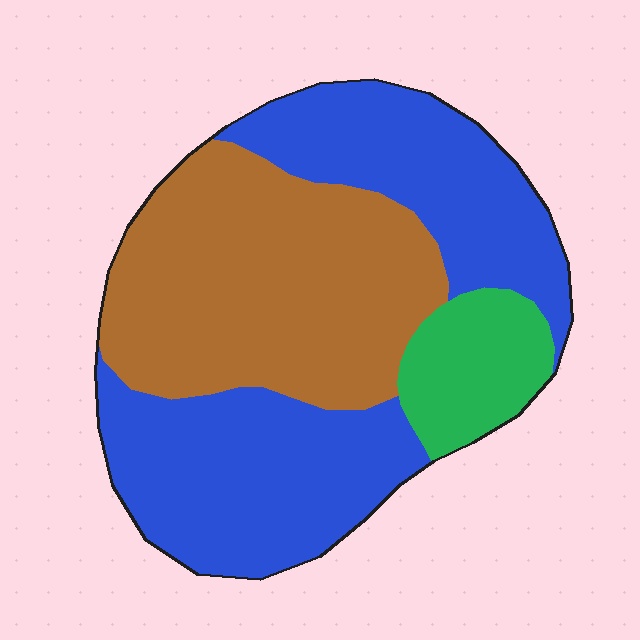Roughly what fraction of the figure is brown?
Brown covers about 40% of the figure.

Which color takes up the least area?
Green, at roughly 10%.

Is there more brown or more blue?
Blue.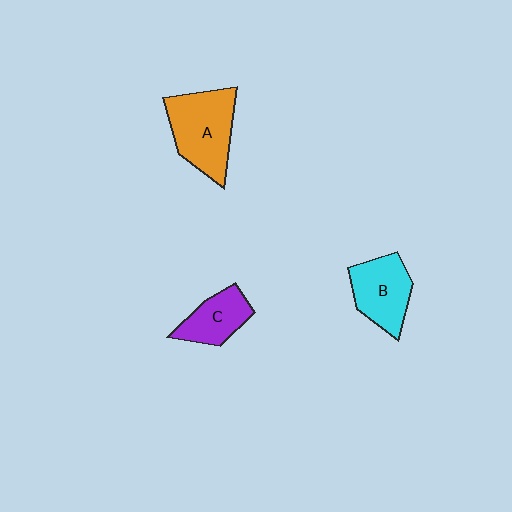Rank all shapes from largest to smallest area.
From largest to smallest: A (orange), B (cyan), C (purple).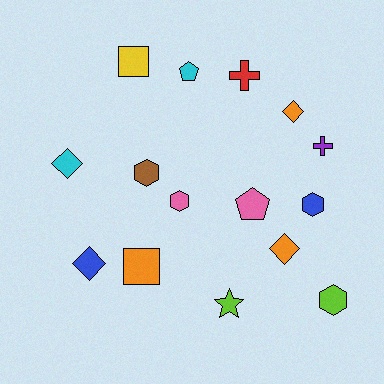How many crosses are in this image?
There are 2 crosses.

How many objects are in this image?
There are 15 objects.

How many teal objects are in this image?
There are no teal objects.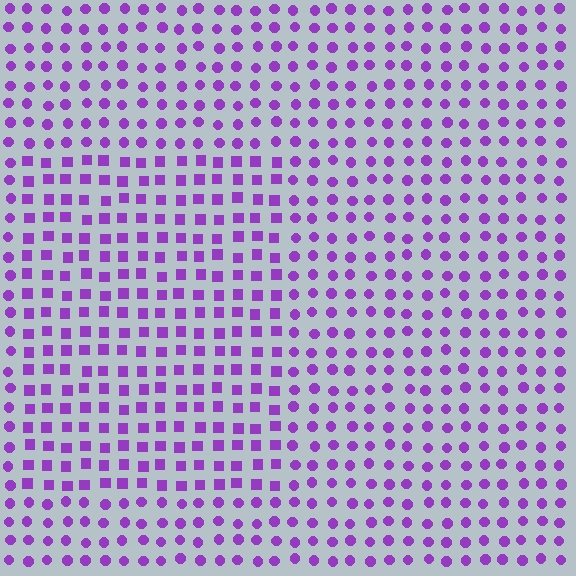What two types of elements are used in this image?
The image uses squares inside the rectangle region and circles outside it.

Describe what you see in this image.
The image is filled with small purple elements arranged in a uniform grid. A rectangle-shaped region contains squares, while the surrounding area contains circles. The boundary is defined purely by the change in element shape.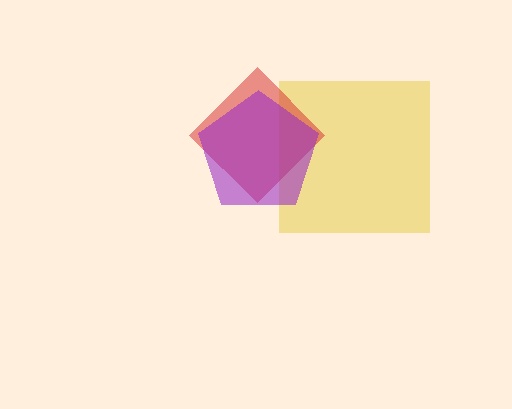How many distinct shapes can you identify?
There are 3 distinct shapes: a yellow square, a red diamond, a purple pentagon.